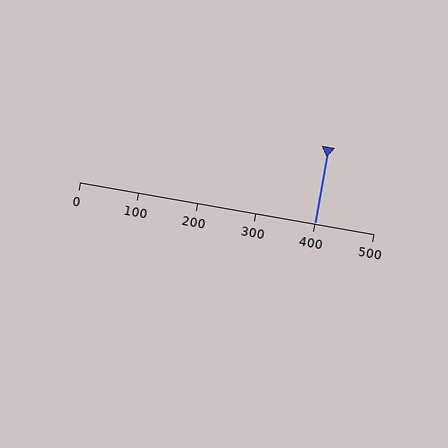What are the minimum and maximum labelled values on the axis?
The axis runs from 0 to 500.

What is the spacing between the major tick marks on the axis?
The major ticks are spaced 100 apart.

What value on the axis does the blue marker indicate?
The marker indicates approximately 400.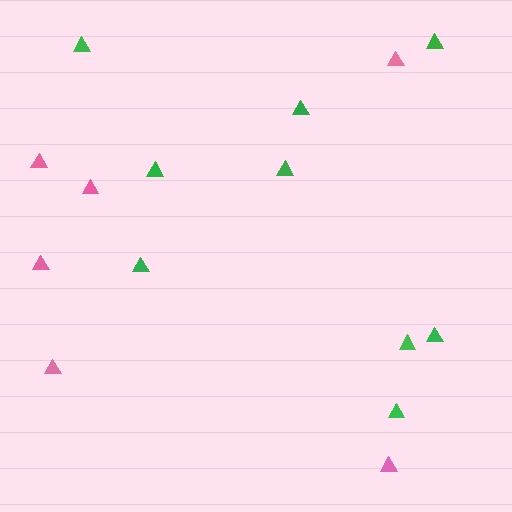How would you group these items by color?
There are 2 groups: one group of pink triangles (6) and one group of green triangles (9).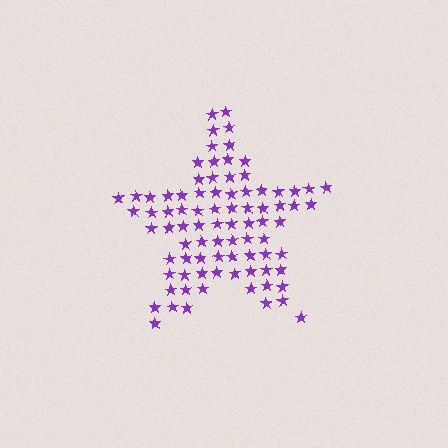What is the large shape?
The large shape is a star.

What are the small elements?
The small elements are stars.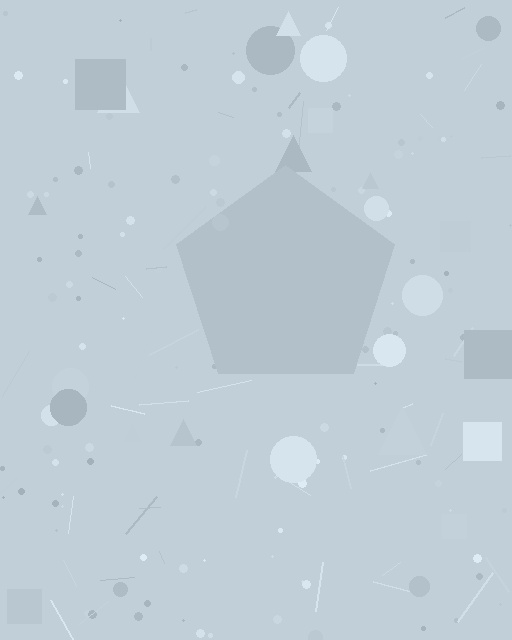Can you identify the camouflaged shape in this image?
The camouflaged shape is a pentagon.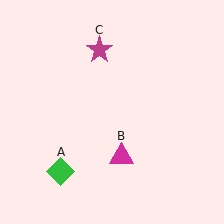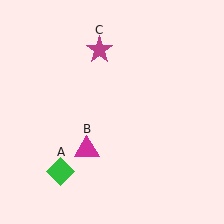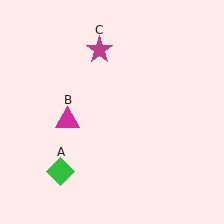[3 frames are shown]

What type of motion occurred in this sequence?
The magenta triangle (object B) rotated clockwise around the center of the scene.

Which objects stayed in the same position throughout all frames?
Green diamond (object A) and magenta star (object C) remained stationary.